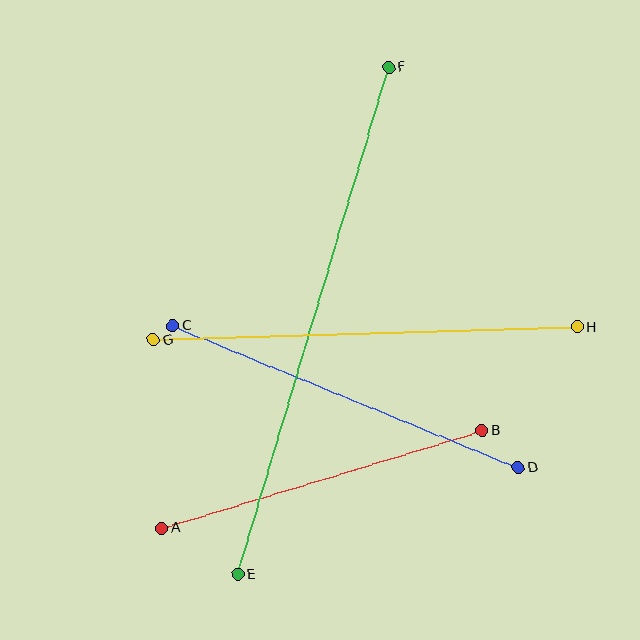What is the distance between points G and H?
The distance is approximately 424 pixels.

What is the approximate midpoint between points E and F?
The midpoint is at approximately (313, 321) pixels.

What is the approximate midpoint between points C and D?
The midpoint is at approximately (346, 397) pixels.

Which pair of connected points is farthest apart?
Points E and F are farthest apart.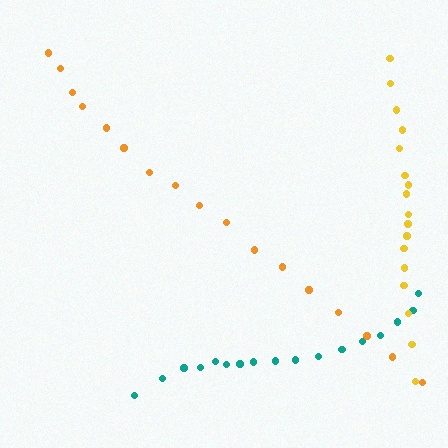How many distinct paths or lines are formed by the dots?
There are 3 distinct paths.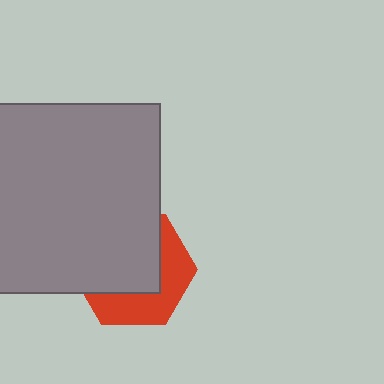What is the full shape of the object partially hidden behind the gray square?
The partially hidden object is a red hexagon.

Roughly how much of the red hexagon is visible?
A small part of it is visible (roughly 41%).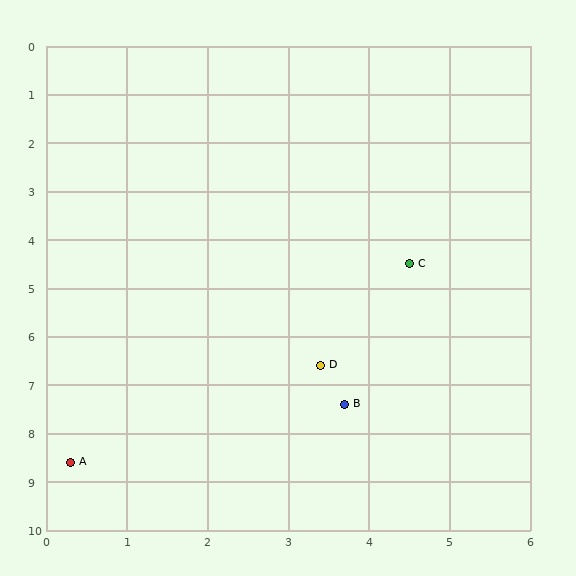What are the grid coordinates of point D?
Point D is at approximately (3.4, 6.6).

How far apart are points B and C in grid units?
Points B and C are about 3.0 grid units apart.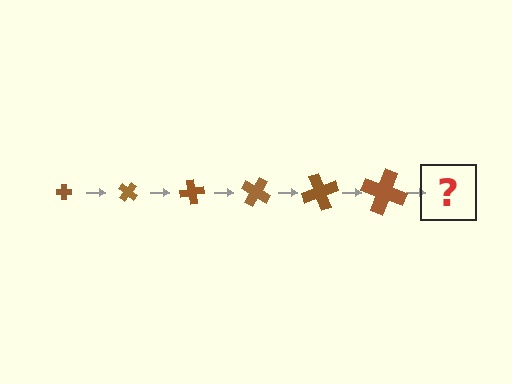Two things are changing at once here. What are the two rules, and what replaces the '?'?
The two rules are that the cross grows larger each step and it rotates 40 degrees each step. The '?' should be a cross, larger than the previous one and rotated 240 degrees from the start.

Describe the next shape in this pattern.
It should be a cross, larger than the previous one and rotated 240 degrees from the start.